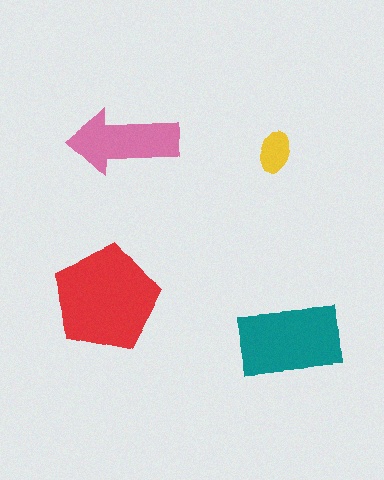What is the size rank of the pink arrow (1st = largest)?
3rd.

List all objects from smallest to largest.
The yellow ellipse, the pink arrow, the teal rectangle, the red pentagon.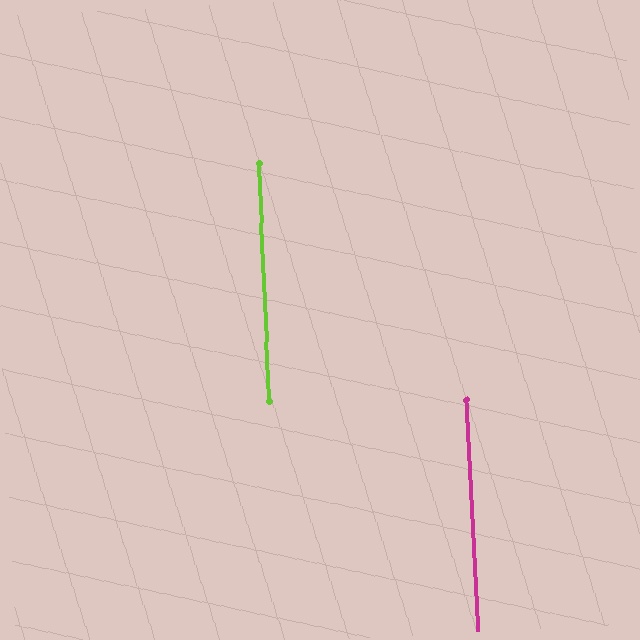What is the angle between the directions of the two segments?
Approximately 0 degrees.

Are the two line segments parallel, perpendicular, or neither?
Parallel — their directions differ by only 0.3°.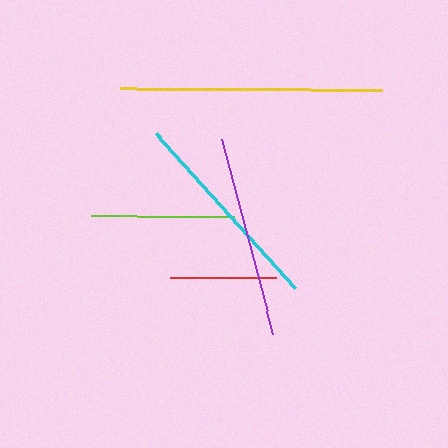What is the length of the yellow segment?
The yellow segment is approximately 263 pixels long.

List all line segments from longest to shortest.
From longest to shortest: yellow, cyan, purple, lime, red.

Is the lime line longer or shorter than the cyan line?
The cyan line is longer than the lime line.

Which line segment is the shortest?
The red line is the shortest at approximately 107 pixels.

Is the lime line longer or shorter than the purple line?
The purple line is longer than the lime line.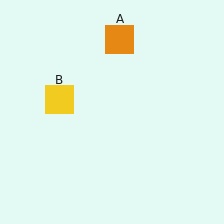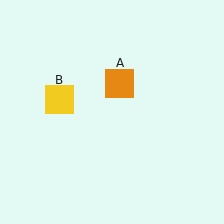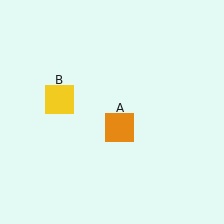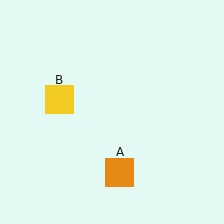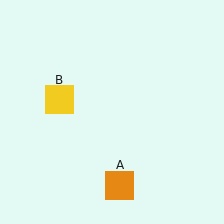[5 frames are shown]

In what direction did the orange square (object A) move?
The orange square (object A) moved down.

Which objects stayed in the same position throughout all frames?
Yellow square (object B) remained stationary.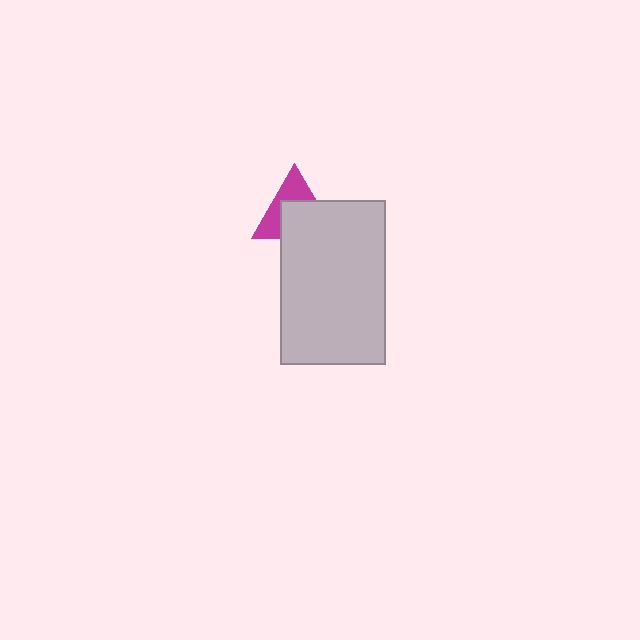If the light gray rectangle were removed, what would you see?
You would see the complete magenta triangle.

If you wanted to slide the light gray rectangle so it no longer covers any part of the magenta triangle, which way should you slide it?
Slide it down — that is the most direct way to separate the two shapes.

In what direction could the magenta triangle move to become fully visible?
The magenta triangle could move up. That would shift it out from behind the light gray rectangle entirely.